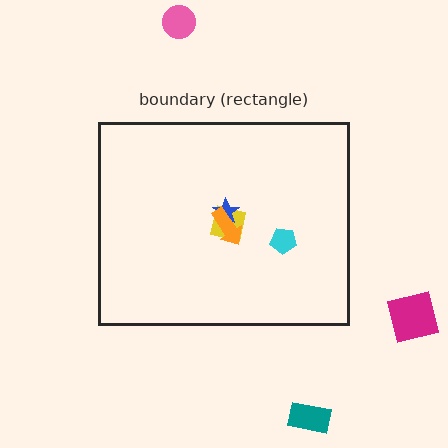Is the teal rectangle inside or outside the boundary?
Outside.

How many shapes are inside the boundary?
4 inside, 3 outside.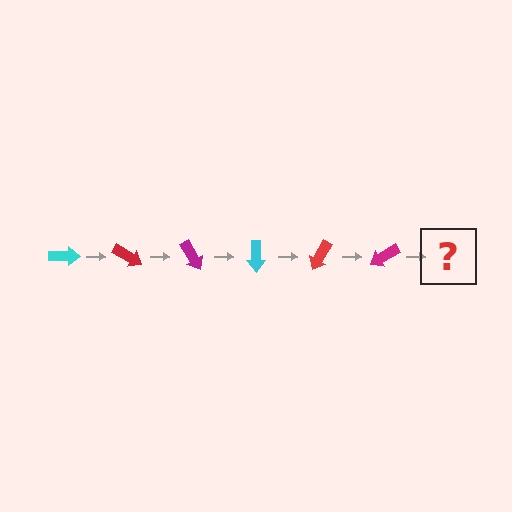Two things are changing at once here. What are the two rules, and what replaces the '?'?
The two rules are that it rotates 30 degrees each step and the color cycles through cyan, red, and magenta. The '?' should be a cyan arrow, rotated 180 degrees from the start.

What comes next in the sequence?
The next element should be a cyan arrow, rotated 180 degrees from the start.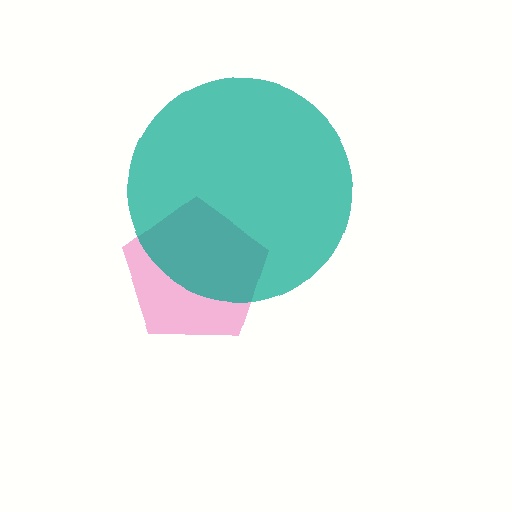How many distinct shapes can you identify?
There are 2 distinct shapes: a pink pentagon, a teal circle.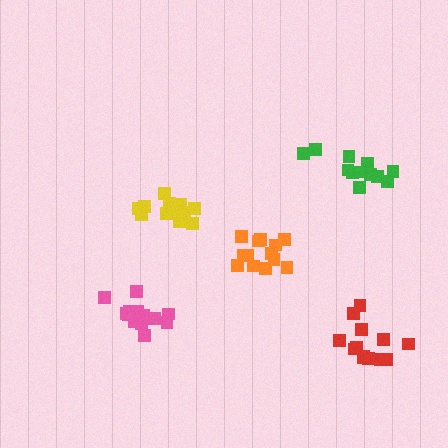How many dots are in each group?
Group 1: 12 dots, Group 2: 13 dots, Group 3: 12 dots, Group 4: 15 dots, Group 5: 13 dots (65 total).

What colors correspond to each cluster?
The clusters are colored: yellow, orange, green, pink, red.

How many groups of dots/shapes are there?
There are 5 groups.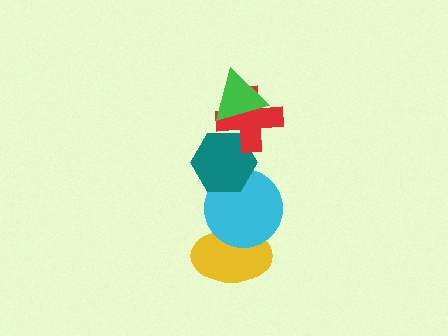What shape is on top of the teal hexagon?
The red cross is on top of the teal hexagon.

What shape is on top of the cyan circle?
The teal hexagon is on top of the cyan circle.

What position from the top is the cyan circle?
The cyan circle is 4th from the top.